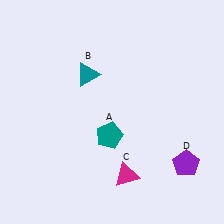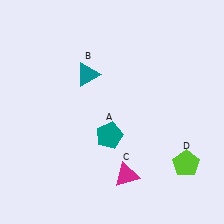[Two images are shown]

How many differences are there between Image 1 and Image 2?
There is 1 difference between the two images.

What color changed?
The pentagon (D) changed from purple in Image 1 to lime in Image 2.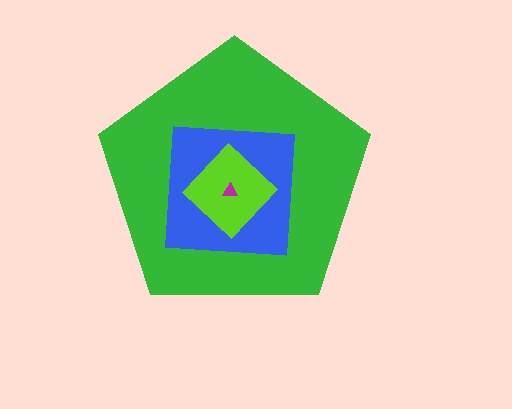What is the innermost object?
The magenta triangle.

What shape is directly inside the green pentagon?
The blue square.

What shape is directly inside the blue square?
The lime diamond.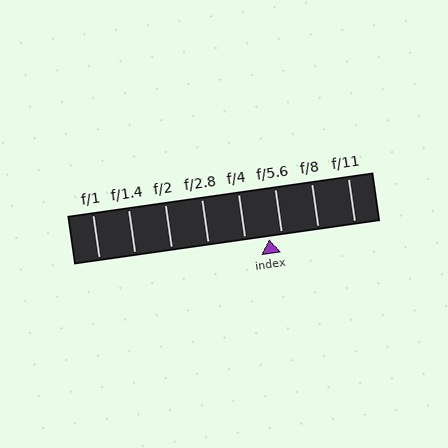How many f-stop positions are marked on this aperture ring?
There are 8 f-stop positions marked.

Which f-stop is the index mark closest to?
The index mark is closest to f/5.6.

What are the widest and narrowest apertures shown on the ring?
The widest aperture shown is f/1 and the narrowest is f/11.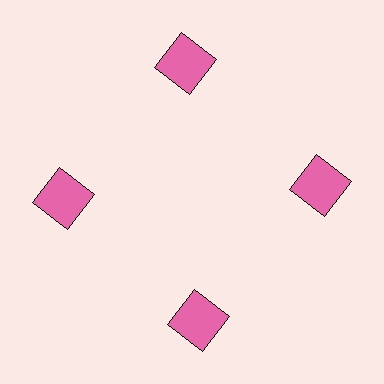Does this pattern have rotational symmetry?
Yes, this pattern has 4-fold rotational symmetry. It looks the same after rotating 90 degrees around the center.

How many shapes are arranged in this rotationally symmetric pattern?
There are 4 shapes, arranged in 4 groups of 1.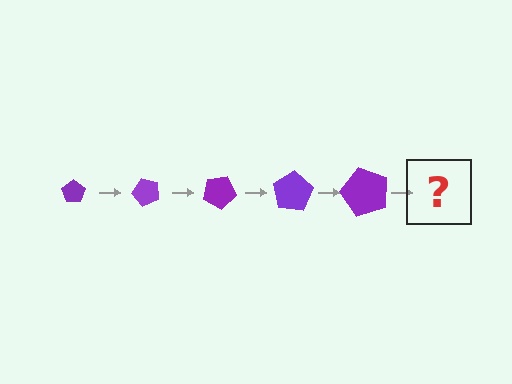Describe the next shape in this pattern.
It should be a pentagon, larger than the previous one and rotated 250 degrees from the start.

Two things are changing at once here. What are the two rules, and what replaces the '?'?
The two rules are that the pentagon grows larger each step and it rotates 50 degrees each step. The '?' should be a pentagon, larger than the previous one and rotated 250 degrees from the start.